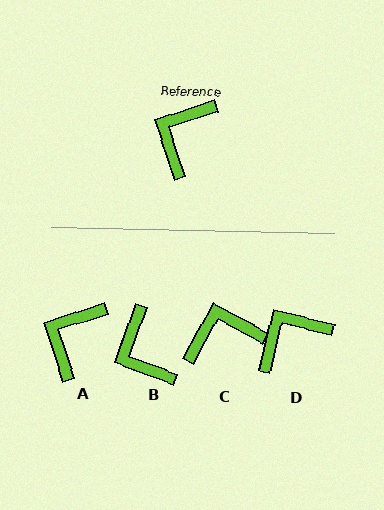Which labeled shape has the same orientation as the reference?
A.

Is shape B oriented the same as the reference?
No, it is off by about 52 degrees.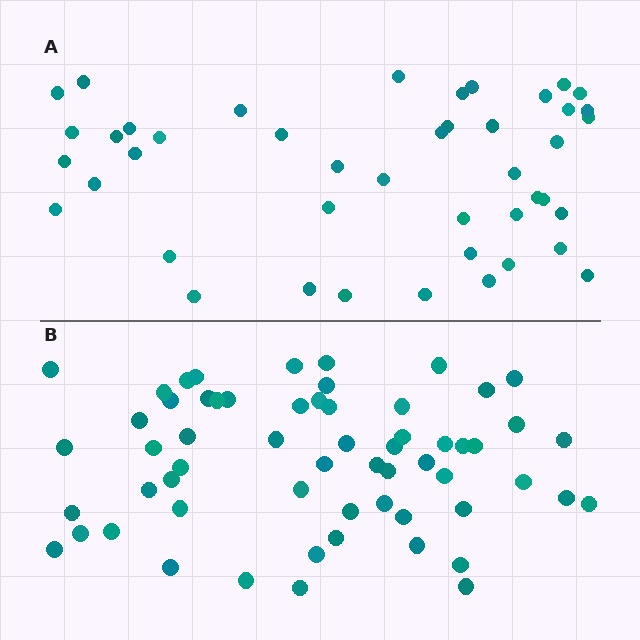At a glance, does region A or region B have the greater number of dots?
Region B (the bottom region) has more dots.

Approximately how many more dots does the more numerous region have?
Region B has approximately 15 more dots than region A.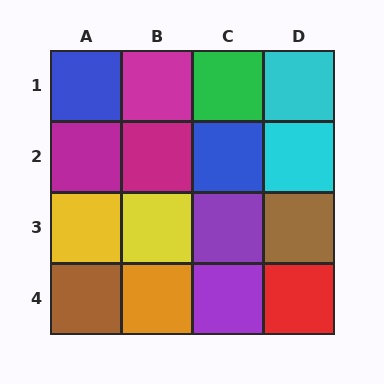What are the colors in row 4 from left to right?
Brown, orange, purple, red.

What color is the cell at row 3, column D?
Brown.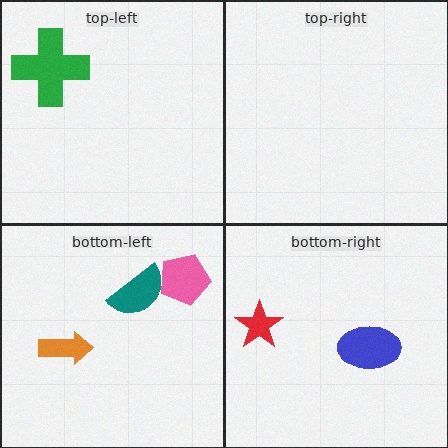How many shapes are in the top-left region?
1.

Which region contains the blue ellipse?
The bottom-right region.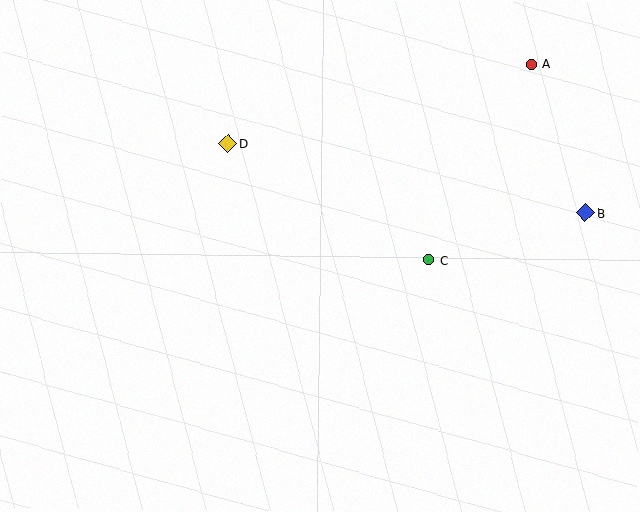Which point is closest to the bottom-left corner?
Point D is closest to the bottom-left corner.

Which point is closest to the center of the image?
Point C at (429, 260) is closest to the center.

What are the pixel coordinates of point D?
Point D is at (228, 144).